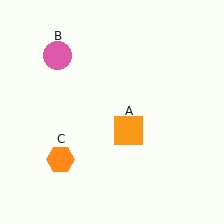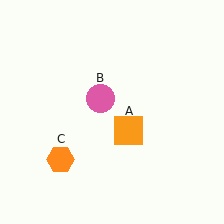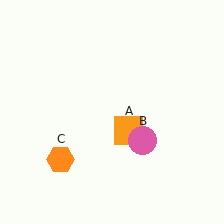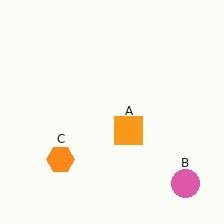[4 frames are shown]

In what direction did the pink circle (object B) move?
The pink circle (object B) moved down and to the right.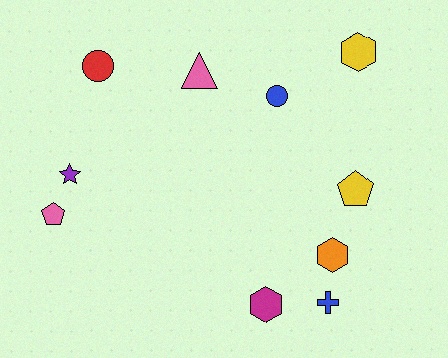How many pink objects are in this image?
There are 2 pink objects.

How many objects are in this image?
There are 10 objects.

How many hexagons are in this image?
There are 3 hexagons.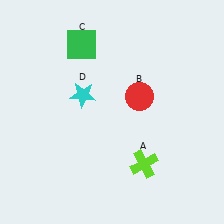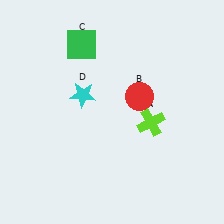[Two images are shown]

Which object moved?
The lime cross (A) moved up.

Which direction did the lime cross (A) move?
The lime cross (A) moved up.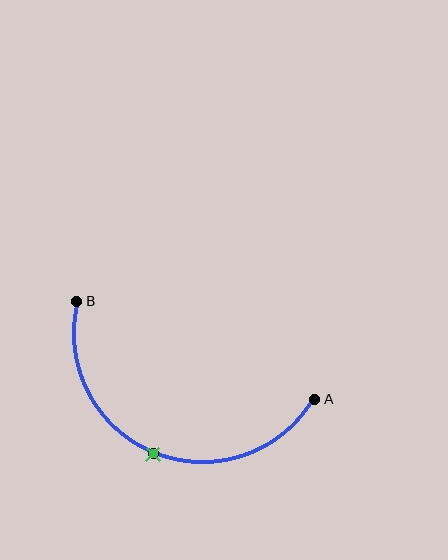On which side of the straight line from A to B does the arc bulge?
The arc bulges below the straight line connecting A and B.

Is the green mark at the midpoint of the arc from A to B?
Yes. The green mark lies on the arc at equal arc-length from both A and B — it is the arc midpoint.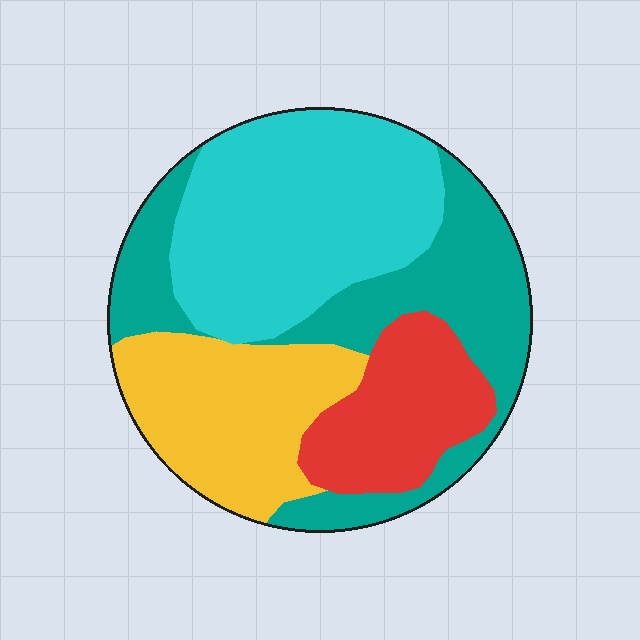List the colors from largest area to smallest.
From largest to smallest: cyan, teal, yellow, red.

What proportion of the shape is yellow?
Yellow covers roughly 20% of the shape.